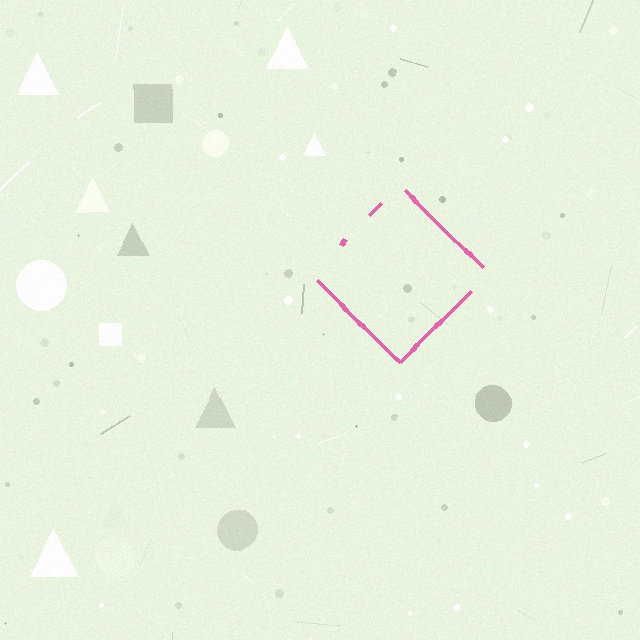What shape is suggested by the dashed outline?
The dashed outline suggests a diamond.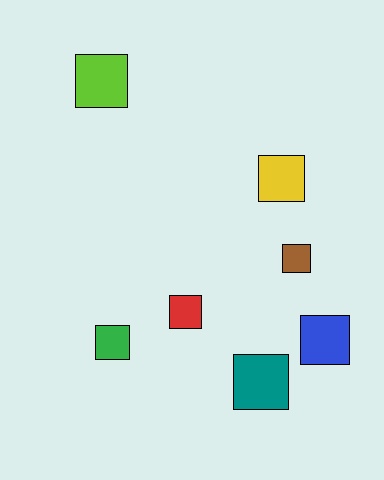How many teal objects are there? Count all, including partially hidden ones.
There is 1 teal object.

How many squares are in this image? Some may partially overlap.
There are 7 squares.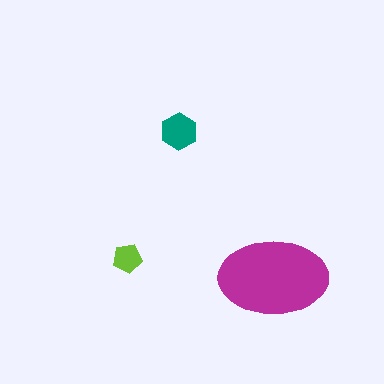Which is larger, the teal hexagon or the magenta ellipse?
The magenta ellipse.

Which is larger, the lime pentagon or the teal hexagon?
The teal hexagon.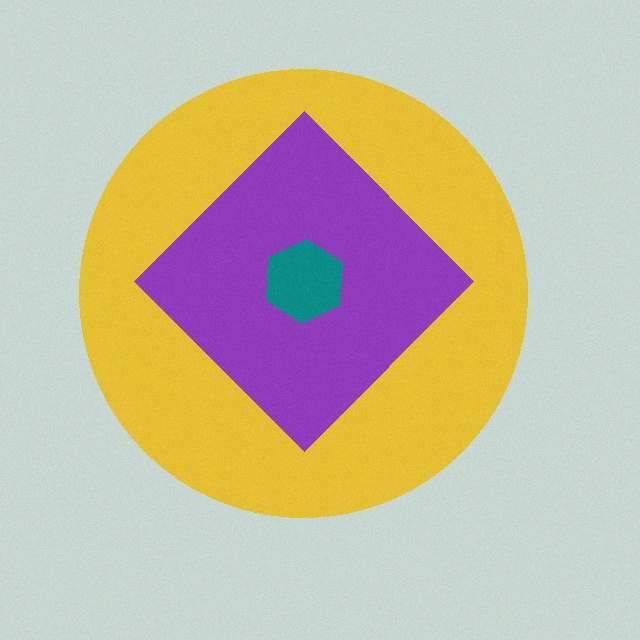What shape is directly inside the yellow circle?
The purple diamond.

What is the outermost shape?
The yellow circle.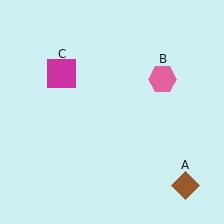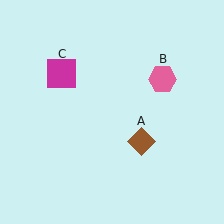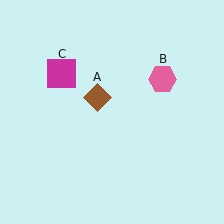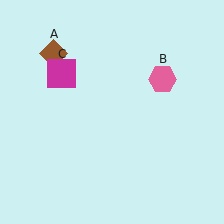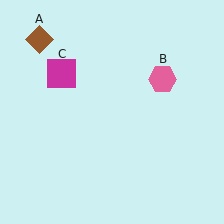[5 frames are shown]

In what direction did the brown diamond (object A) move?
The brown diamond (object A) moved up and to the left.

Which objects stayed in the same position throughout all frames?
Pink hexagon (object B) and magenta square (object C) remained stationary.